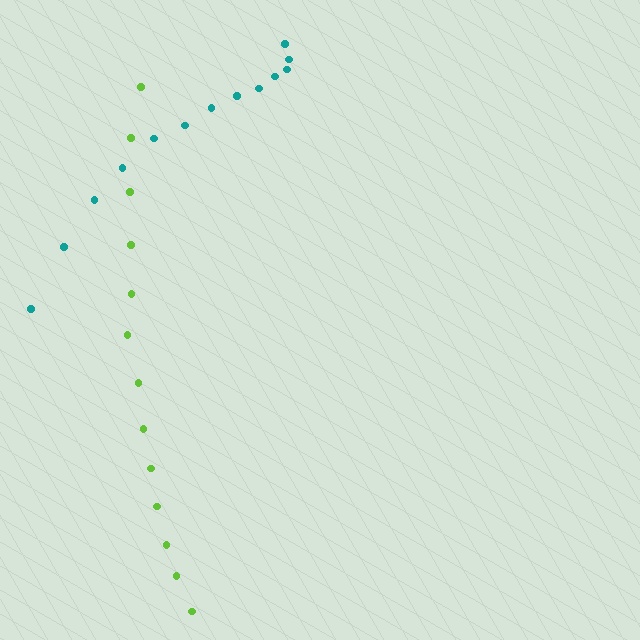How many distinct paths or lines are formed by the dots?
There are 2 distinct paths.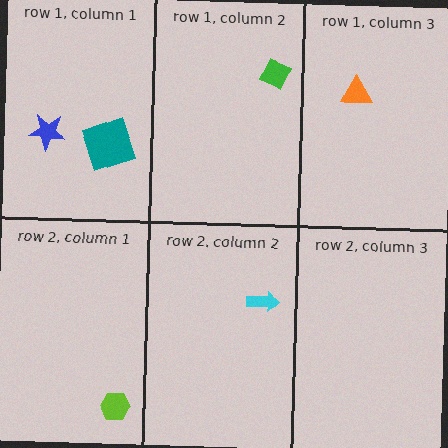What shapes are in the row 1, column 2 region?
The green diamond.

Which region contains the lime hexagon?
The row 2, column 1 region.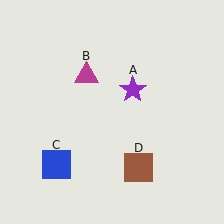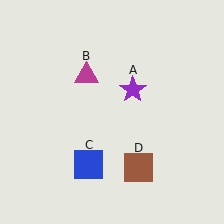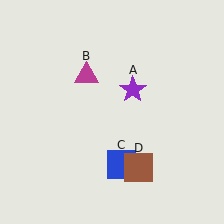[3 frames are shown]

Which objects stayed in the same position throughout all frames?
Purple star (object A) and magenta triangle (object B) and brown square (object D) remained stationary.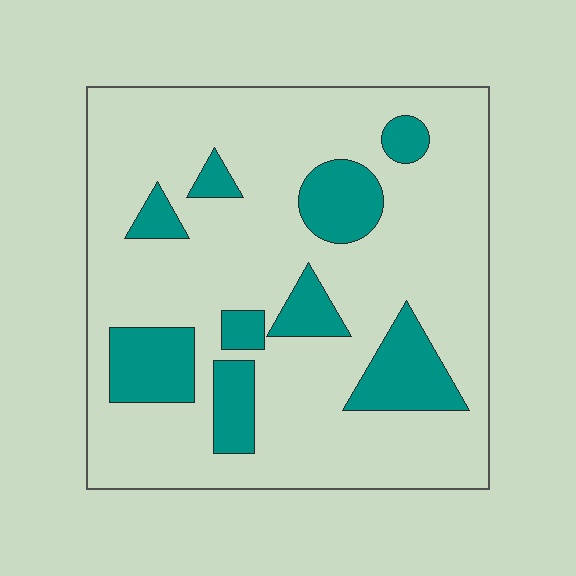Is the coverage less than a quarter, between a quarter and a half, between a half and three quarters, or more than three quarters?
Less than a quarter.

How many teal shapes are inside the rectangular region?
9.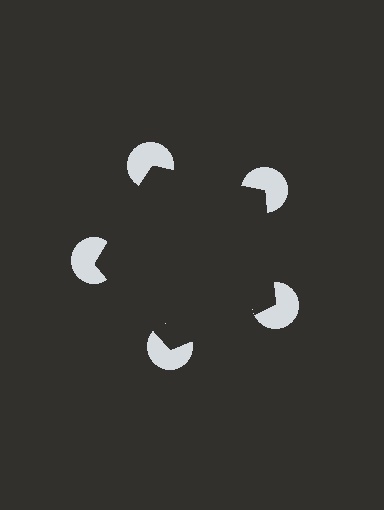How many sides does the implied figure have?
5 sides.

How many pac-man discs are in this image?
There are 5 — one at each vertex of the illusory pentagon.